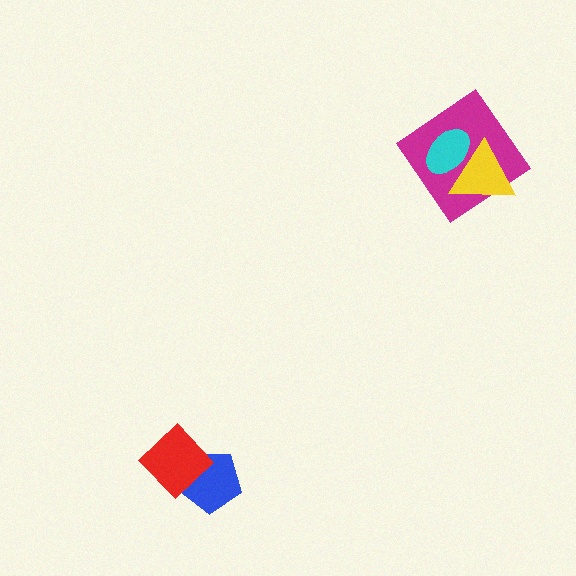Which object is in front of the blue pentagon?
The red diamond is in front of the blue pentagon.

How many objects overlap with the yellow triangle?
2 objects overlap with the yellow triangle.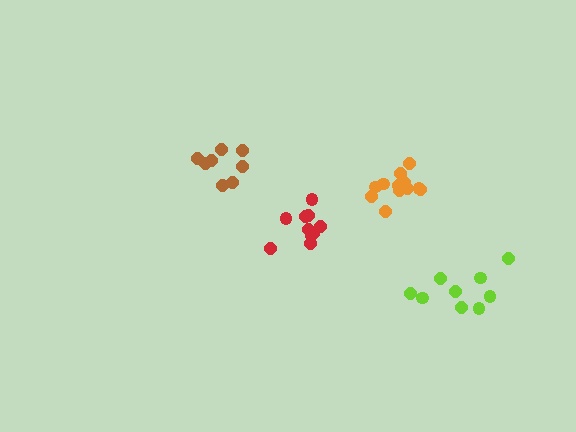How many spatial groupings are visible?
There are 4 spatial groupings.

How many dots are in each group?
Group 1: 10 dots, Group 2: 12 dots, Group 3: 9 dots, Group 4: 8 dots (39 total).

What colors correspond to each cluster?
The clusters are colored: red, orange, lime, brown.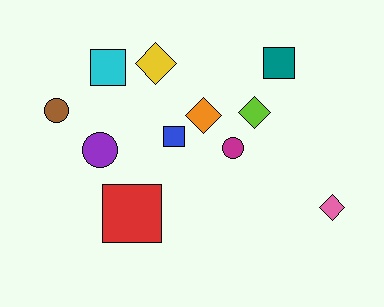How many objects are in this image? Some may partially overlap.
There are 11 objects.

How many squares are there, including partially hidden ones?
There are 4 squares.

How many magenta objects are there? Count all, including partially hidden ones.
There is 1 magenta object.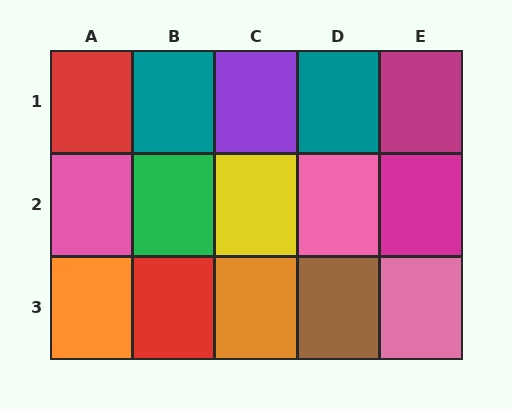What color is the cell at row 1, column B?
Teal.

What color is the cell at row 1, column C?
Purple.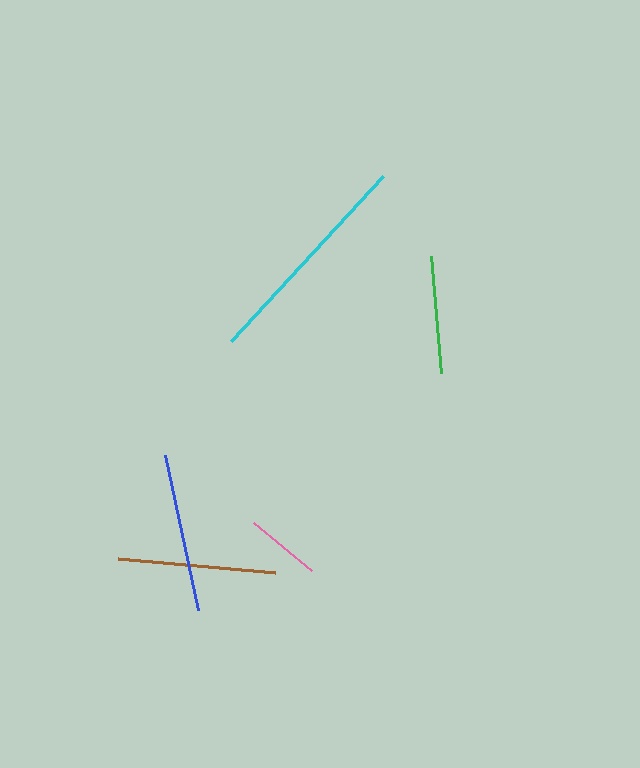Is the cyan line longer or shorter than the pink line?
The cyan line is longer than the pink line.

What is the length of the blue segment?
The blue segment is approximately 158 pixels long.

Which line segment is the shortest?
The pink line is the shortest at approximately 76 pixels.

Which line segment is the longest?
The cyan line is the longest at approximately 225 pixels.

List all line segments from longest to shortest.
From longest to shortest: cyan, blue, brown, green, pink.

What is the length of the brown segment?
The brown segment is approximately 157 pixels long.